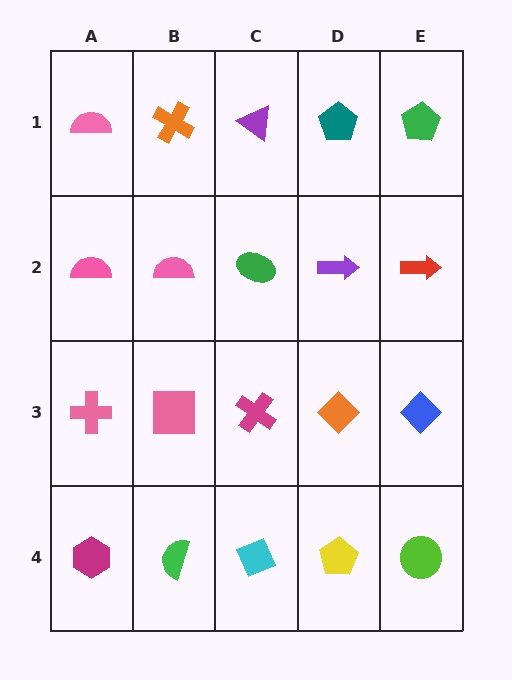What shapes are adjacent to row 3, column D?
A purple arrow (row 2, column D), a yellow pentagon (row 4, column D), a magenta cross (row 3, column C), a blue diamond (row 3, column E).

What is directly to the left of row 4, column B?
A magenta hexagon.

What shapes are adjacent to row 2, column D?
A teal pentagon (row 1, column D), an orange diamond (row 3, column D), a green ellipse (row 2, column C), a red arrow (row 2, column E).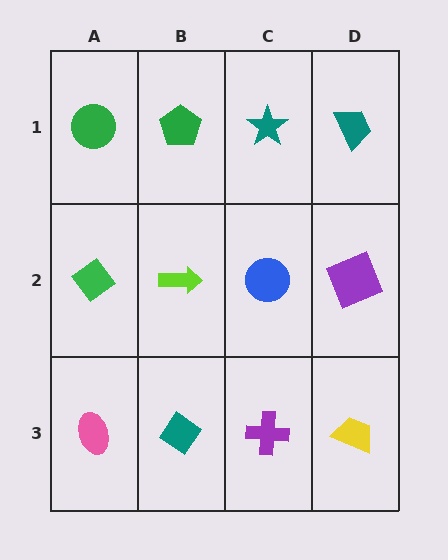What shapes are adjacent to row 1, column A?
A green diamond (row 2, column A), a green pentagon (row 1, column B).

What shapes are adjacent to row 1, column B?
A lime arrow (row 2, column B), a green circle (row 1, column A), a teal star (row 1, column C).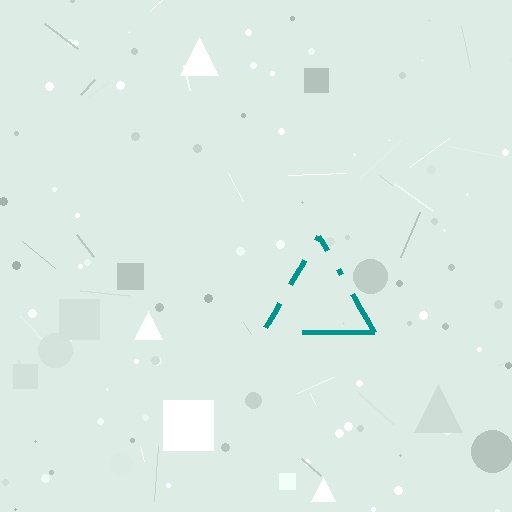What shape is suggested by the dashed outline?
The dashed outline suggests a triangle.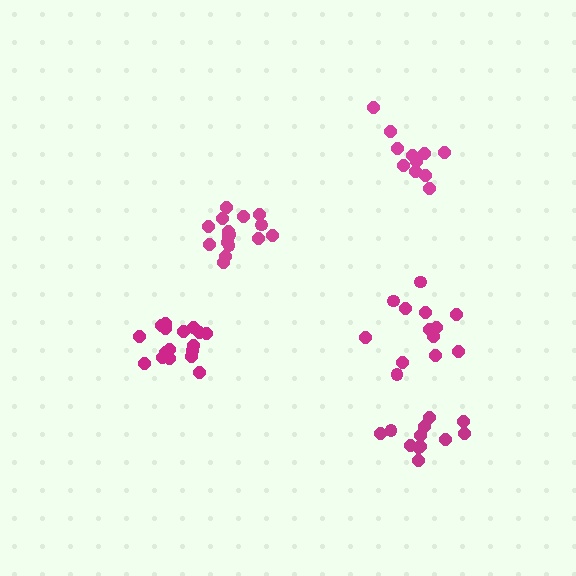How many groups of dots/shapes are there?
There are 5 groups.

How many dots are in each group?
Group 1: 13 dots, Group 2: 17 dots, Group 3: 11 dots, Group 4: 17 dots, Group 5: 12 dots (70 total).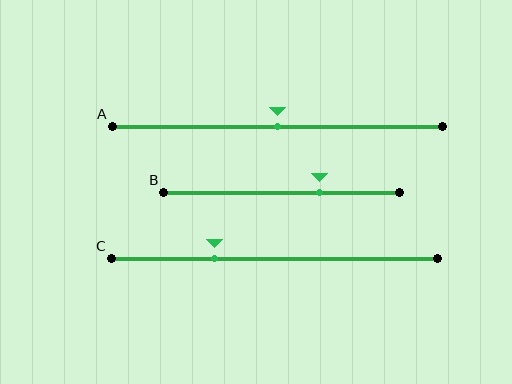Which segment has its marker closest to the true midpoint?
Segment A has its marker closest to the true midpoint.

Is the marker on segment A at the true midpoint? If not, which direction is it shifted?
Yes, the marker on segment A is at the true midpoint.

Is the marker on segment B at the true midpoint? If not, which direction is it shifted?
No, the marker on segment B is shifted to the right by about 16% of the segment length.